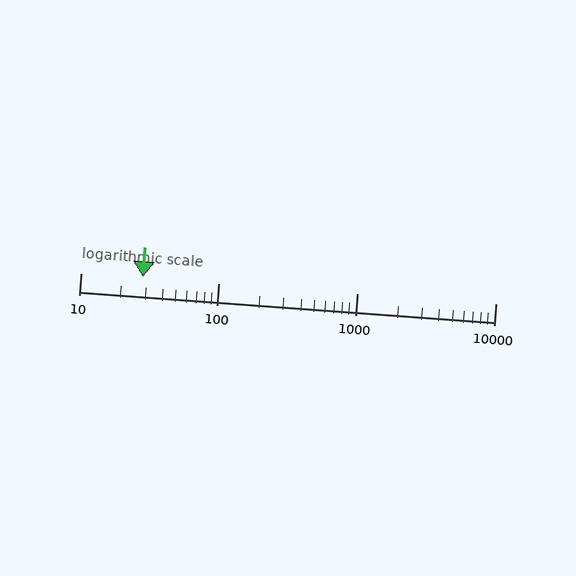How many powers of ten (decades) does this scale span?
The scale spans 3 decades, from 10 to 10000.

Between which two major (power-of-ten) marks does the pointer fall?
The pointer is between 10 and 100.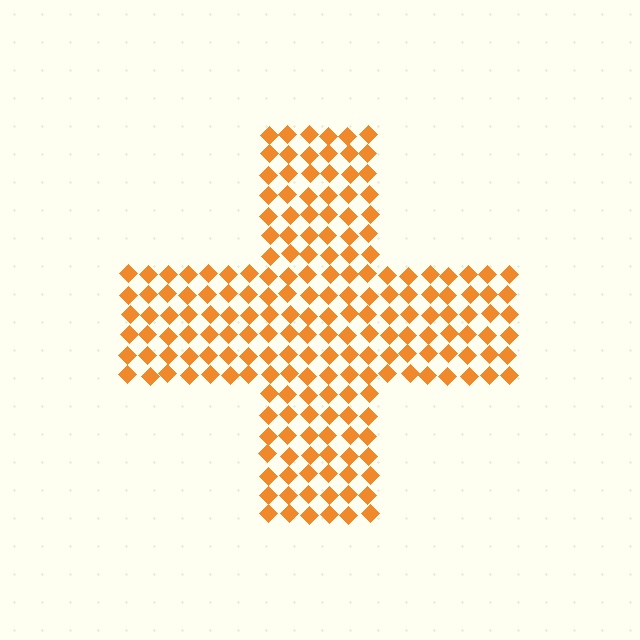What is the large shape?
The large shape is a cross.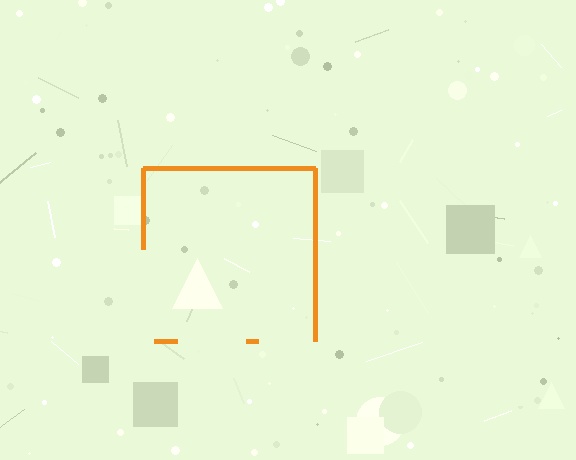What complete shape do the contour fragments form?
The contour fragments form a square.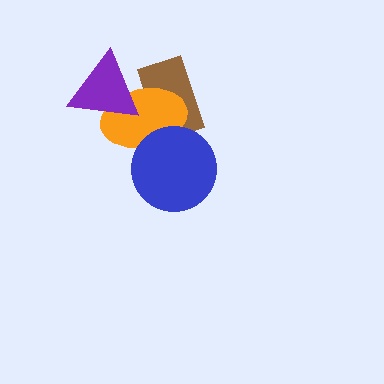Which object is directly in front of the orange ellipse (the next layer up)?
The purple triangle is directly in front of the orange ellipse.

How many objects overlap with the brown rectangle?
3 objects overlap with the brown rectangle.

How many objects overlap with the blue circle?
2 objects overlap with the blue circle.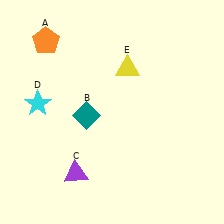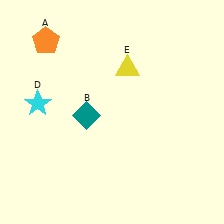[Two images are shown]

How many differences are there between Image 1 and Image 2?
There is 1 difference between the two images.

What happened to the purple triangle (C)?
The purple triangle (C) was removed in Image 2. It was in the bottom-left area of Image 1.